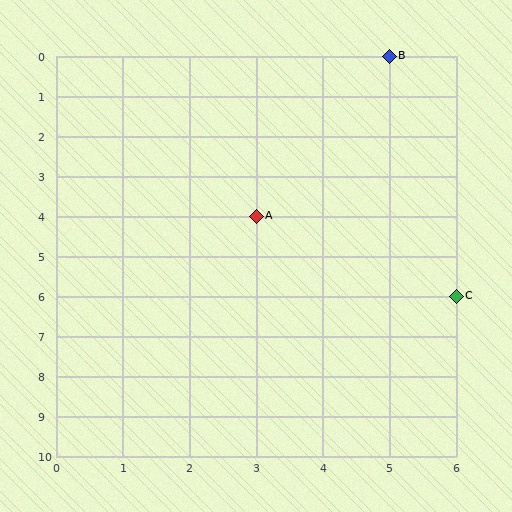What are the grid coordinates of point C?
Point C is at grid coordinates (6, 6).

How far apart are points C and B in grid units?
Points C and B are 1 column and 6 rows apart (about 6.1 grid units diagonally).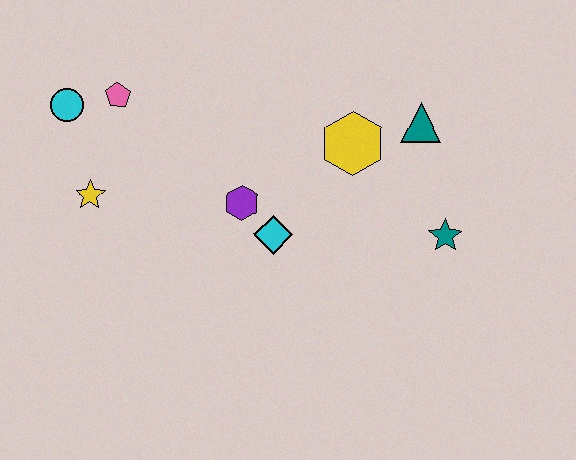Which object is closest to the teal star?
The teal triangle is closest to the teal star.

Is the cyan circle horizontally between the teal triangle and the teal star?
No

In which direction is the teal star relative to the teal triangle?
The teal star is below the teal triangle.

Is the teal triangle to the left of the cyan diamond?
No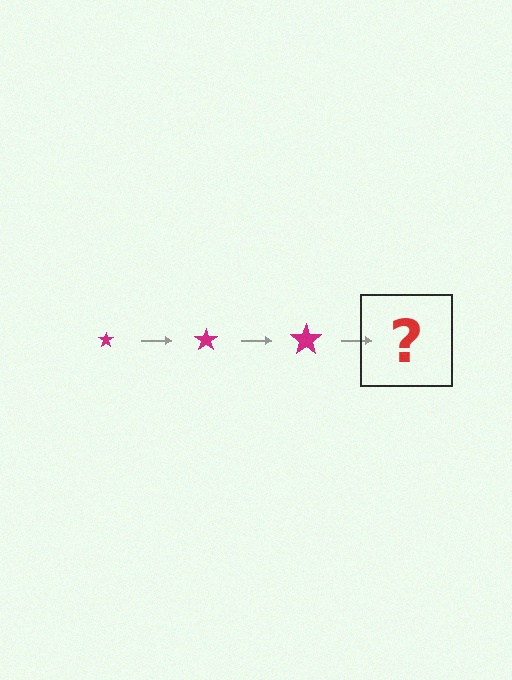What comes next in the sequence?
The next element should be a magenta star, larger than the previous one.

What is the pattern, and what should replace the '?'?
The pattern is that the star gets progressively larger each step. The '?' should be a magenta star, larger than the previous one.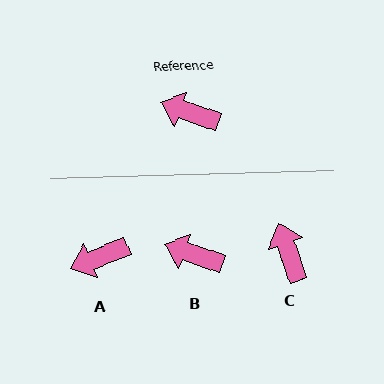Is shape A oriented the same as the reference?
No, it is off by about 41 degrees.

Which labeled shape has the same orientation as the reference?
B.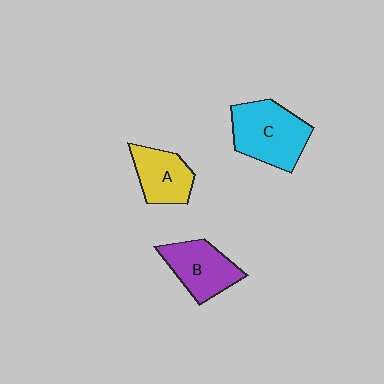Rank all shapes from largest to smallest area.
From largest to smallest: C (cyan), B (purple), A (yellow).